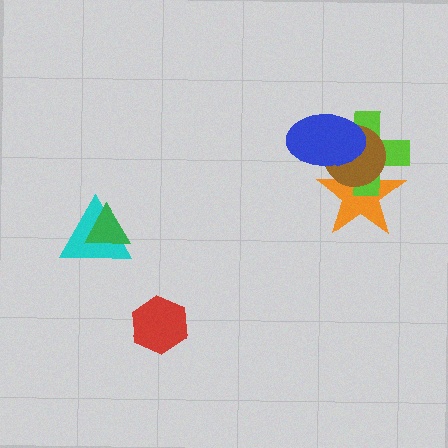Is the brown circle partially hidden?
Yes, it is partially covered by another shape.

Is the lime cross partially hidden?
Yes, it is partially covered by another shape.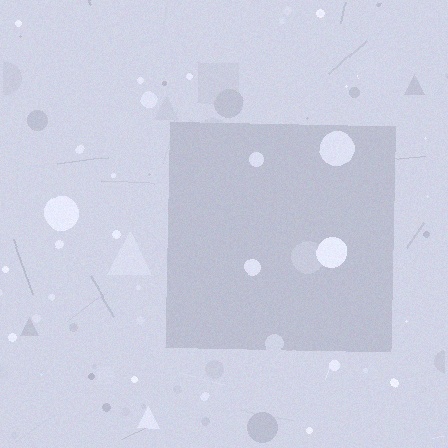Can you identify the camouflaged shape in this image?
The camouflaged shape is a square.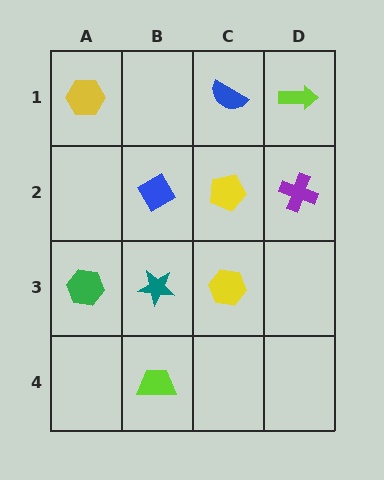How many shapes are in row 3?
3 shapes.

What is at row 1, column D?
A lime arrow.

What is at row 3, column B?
A teal star.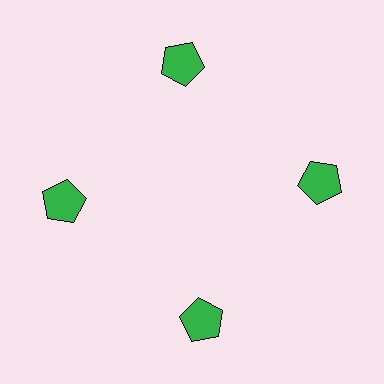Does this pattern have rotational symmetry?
Yes, this pattern has 4-fold rotational symmetry. It looks the same after rotating 90 degrees around the center.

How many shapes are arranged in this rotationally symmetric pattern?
There are 4 shapes, arranged in 4 groups of 1.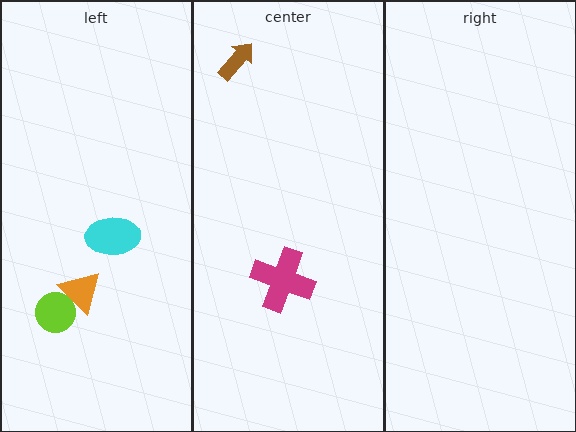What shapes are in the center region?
The magenta cross, the brown arrow.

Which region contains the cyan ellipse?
The left region.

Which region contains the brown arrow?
The center region.